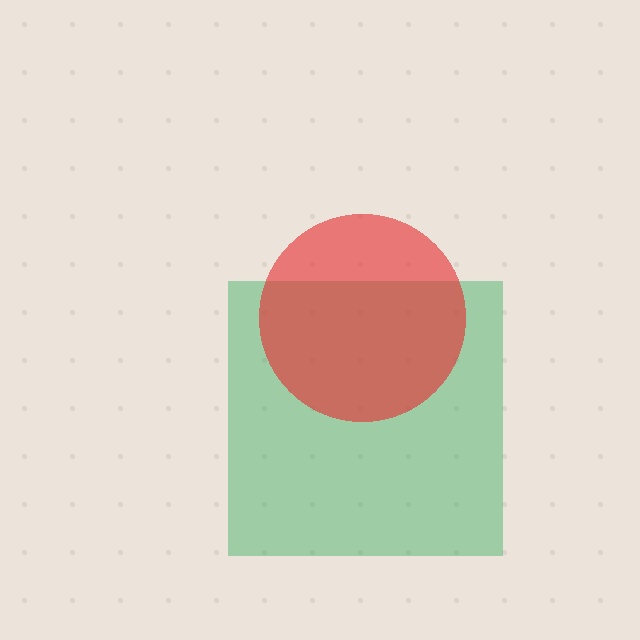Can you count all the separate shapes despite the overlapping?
Yes, there are 2 separate shapes.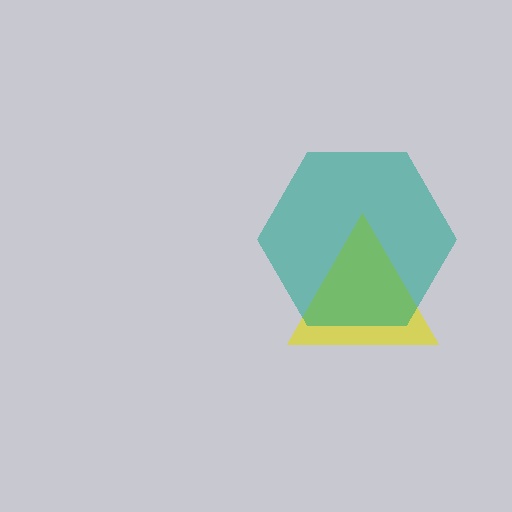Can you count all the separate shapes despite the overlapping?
Yes, there are 2 separate shapes.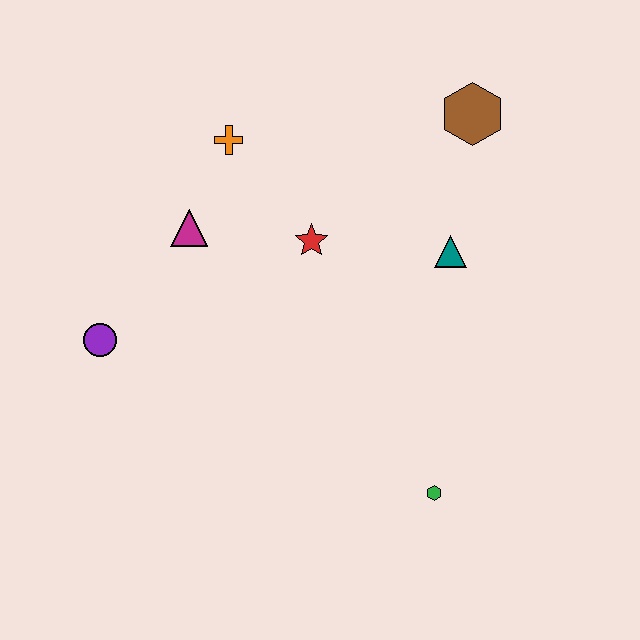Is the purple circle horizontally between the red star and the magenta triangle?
No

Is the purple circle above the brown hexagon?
No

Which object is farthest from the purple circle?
The brown hexagon is farthest from the purple circle.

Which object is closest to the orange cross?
The magenta triangle is closest to the orange cross.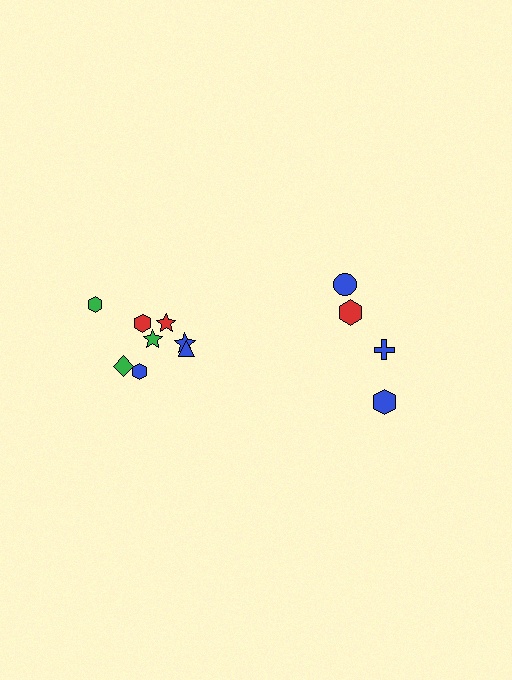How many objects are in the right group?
There are 4 objects.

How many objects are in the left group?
There are 8 objects.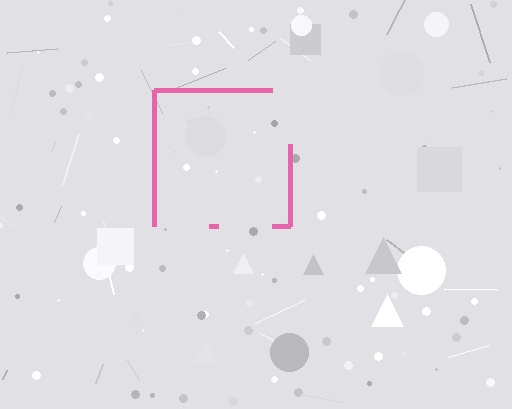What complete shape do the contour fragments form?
The contour fragments form a square.